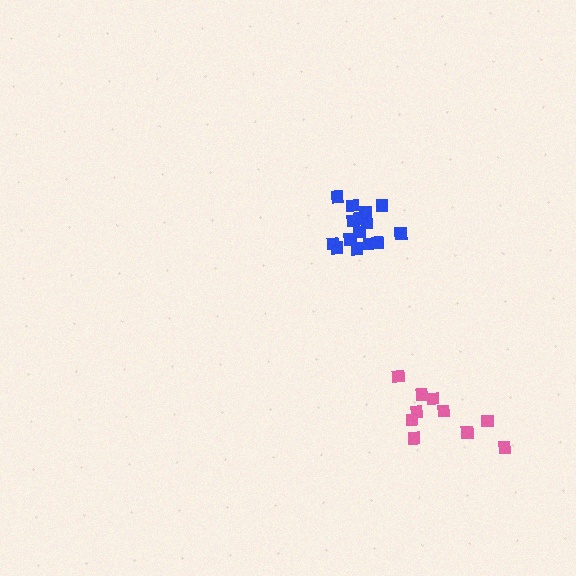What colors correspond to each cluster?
The clusters are colored: blue, pink.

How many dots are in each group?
Group 1: 15 dots, Group 2: 10 dots (25 total).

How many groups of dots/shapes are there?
There are 2 groups.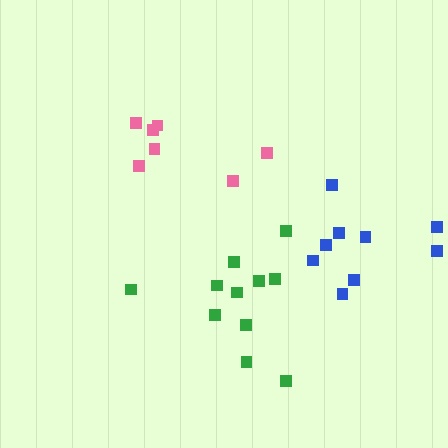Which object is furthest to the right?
The blue cluster is rightmost.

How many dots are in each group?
Group 1: 11 dots, Group 2: 7 dots, Group 3: 9 dots (27 total).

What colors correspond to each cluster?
The clusters are colored: green, pink, blue.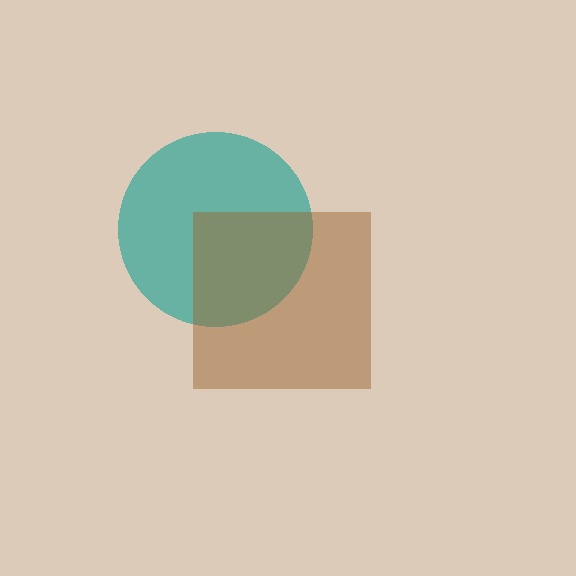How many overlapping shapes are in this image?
There are 2 overlapping shapes in the image.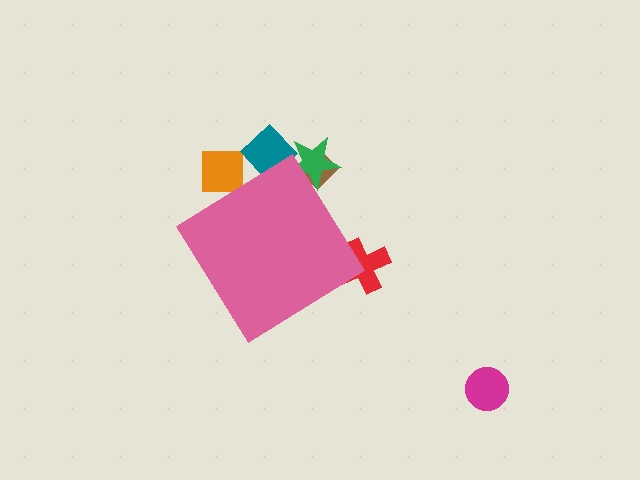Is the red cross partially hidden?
Yes, the red cross is partially hidden behind the pink diamond.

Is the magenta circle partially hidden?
No, the magenta circle is fully visible.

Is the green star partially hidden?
Yes, the green star is partially hidden behind the pink diamond.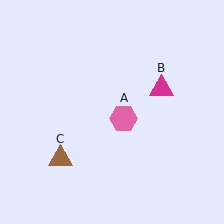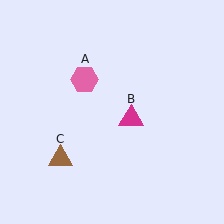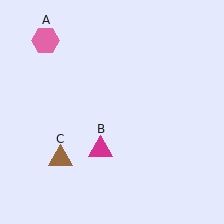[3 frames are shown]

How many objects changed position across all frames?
2 objects changed position: pink hexagon (object A), magenta triangle (object B).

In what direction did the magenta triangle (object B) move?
The magenta triangle (object B) moved down and to the left.